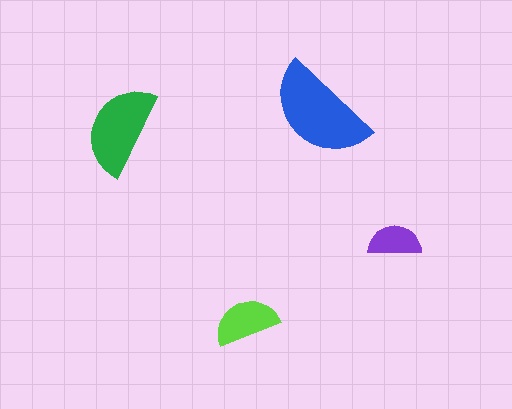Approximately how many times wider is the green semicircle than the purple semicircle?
About 1.5 times wider.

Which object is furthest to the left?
The green semicircle is leftmost.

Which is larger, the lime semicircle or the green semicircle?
The green one.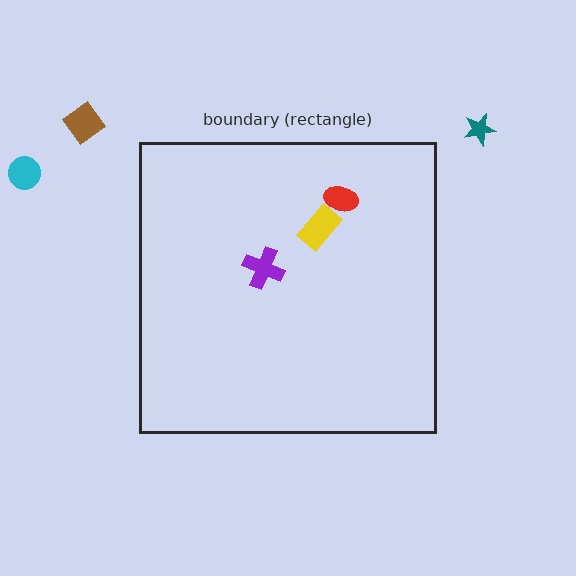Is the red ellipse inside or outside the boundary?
Inside.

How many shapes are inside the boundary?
3 inside, 3 outside.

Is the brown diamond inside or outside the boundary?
Outside.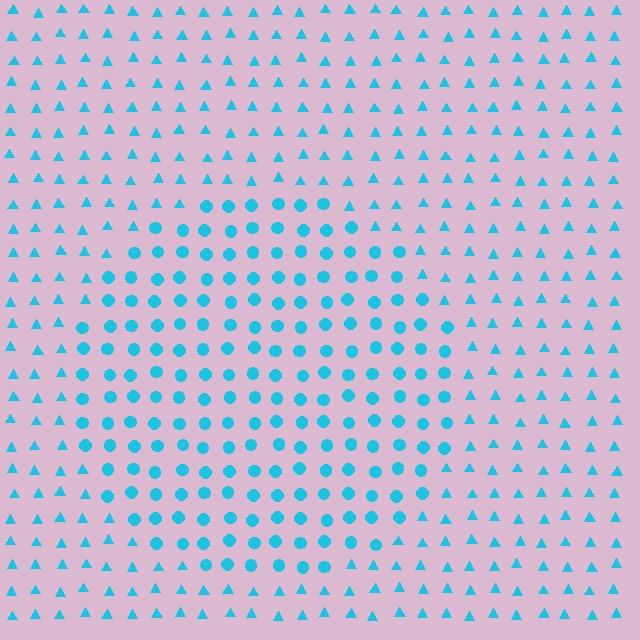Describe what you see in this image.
The image is filled with small cyan elements arranged in a uniform grid. A circle-shaped region contains circles, while the surrounding area contains triangles. The boundary is defined purely by the change in element shape.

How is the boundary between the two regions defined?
The boundary is defined by a change in element shape: circles inside vs. triangles outside. All elements share the same color and spacing.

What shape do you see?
I see a circle.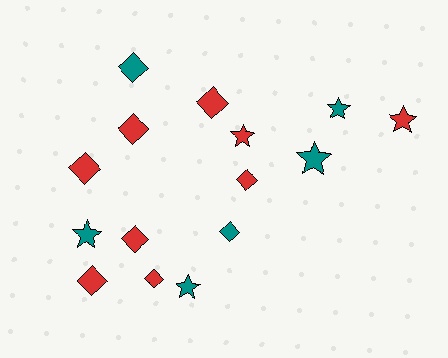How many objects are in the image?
There are 15 objects.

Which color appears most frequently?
Red, with 9 objects.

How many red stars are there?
There are 2 red stars.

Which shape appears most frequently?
Diamond, with 9 objects.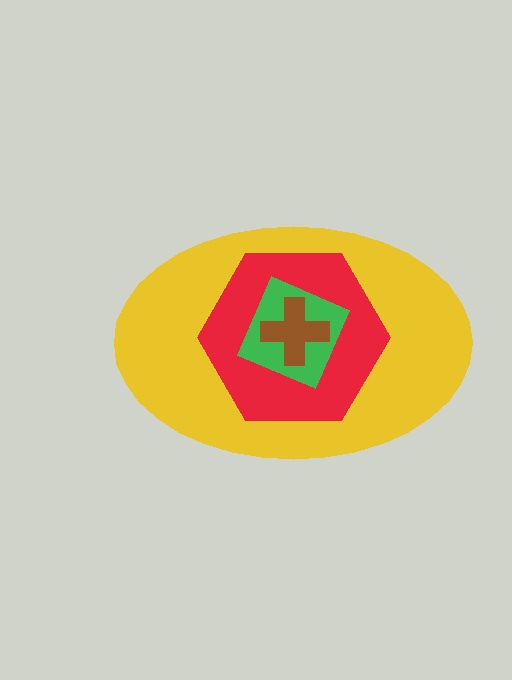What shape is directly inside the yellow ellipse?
The red hexagon.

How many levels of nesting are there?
4.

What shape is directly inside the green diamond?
The brown cross.